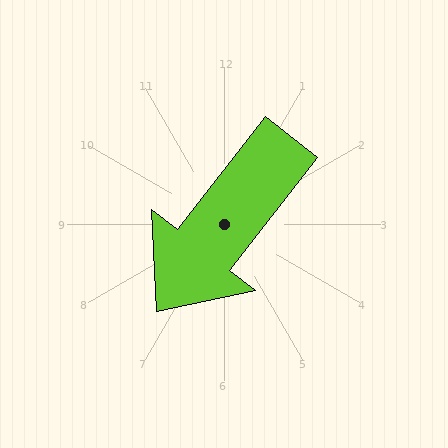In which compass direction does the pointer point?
Southwest.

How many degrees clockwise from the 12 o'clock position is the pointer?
Approximately 218 degrees.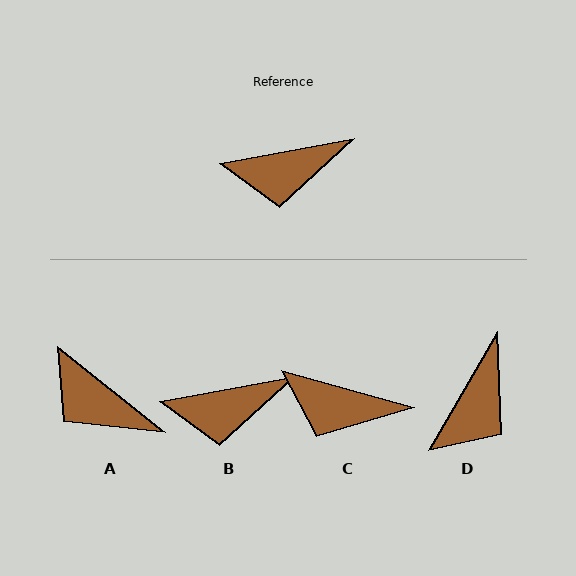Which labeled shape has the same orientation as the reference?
B.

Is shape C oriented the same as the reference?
No, it is off by about 26 degrees.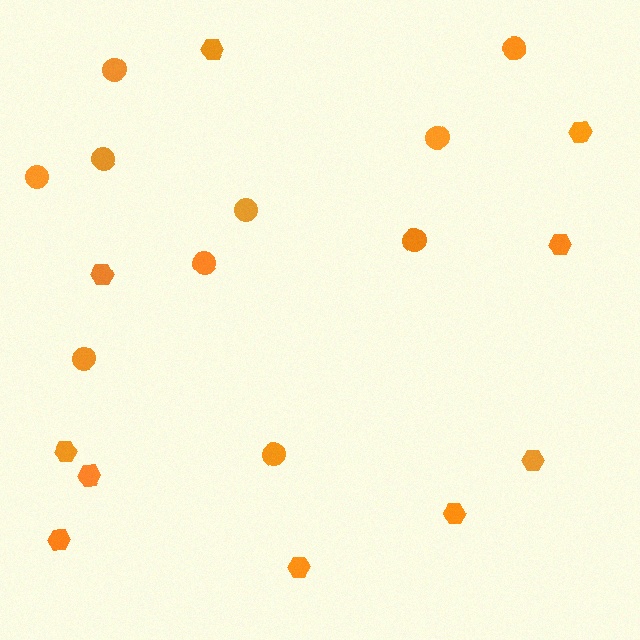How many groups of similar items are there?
There are 2 groups: one group of hexagons (10) and one group of circles (10).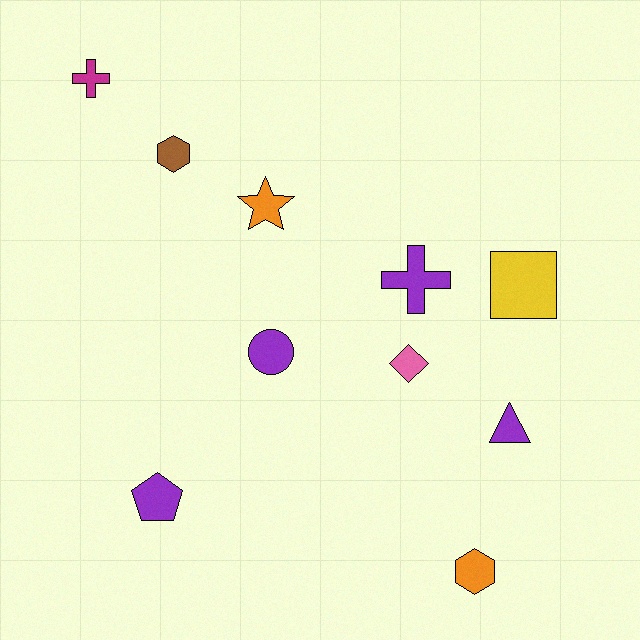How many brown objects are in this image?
There is 1 brown object.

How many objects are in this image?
There are 10 objects.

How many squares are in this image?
There is 1 square.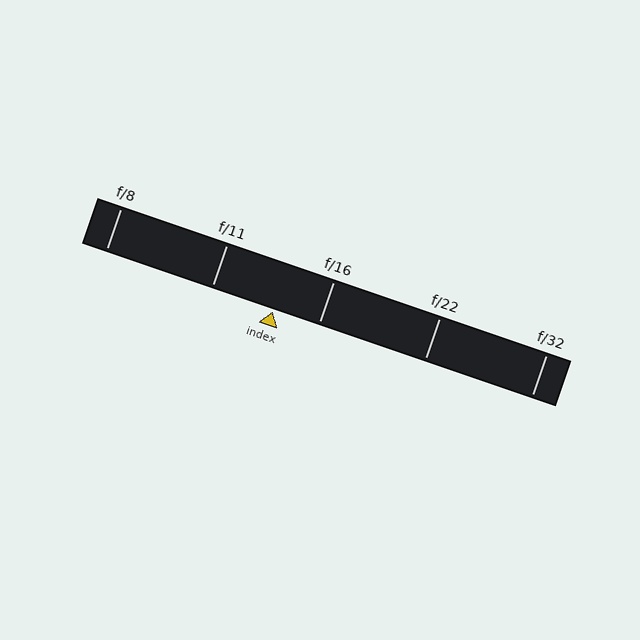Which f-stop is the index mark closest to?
The index mark is closest to f/16.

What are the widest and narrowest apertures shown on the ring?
The widest aperture shown is f/8 and the narrowest is f/32.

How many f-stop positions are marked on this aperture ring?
There are 5 f-stop positions marked.